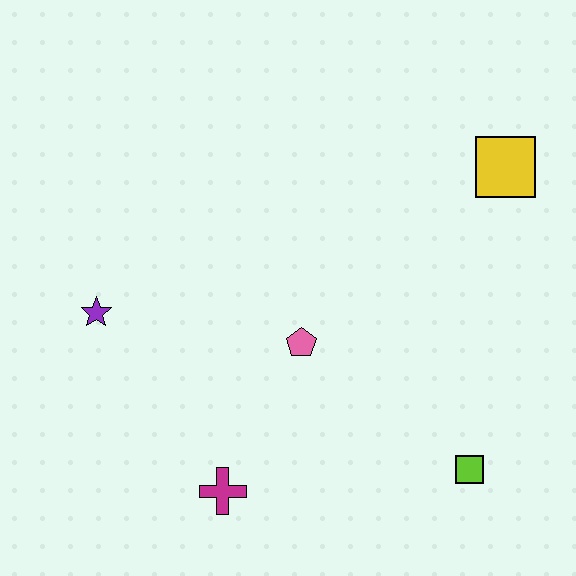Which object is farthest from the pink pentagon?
The yellow square is farthest from the pink pentagon.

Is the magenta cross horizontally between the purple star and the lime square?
Yes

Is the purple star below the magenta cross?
No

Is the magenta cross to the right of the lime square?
No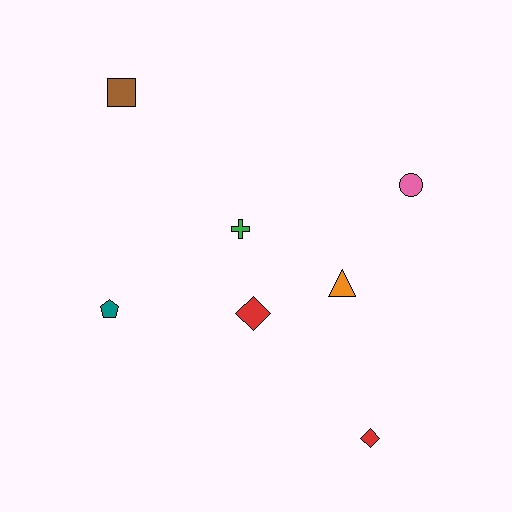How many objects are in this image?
There are 7 objects.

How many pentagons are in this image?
There is 1 pentagon.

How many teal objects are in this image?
There is 1 teal object.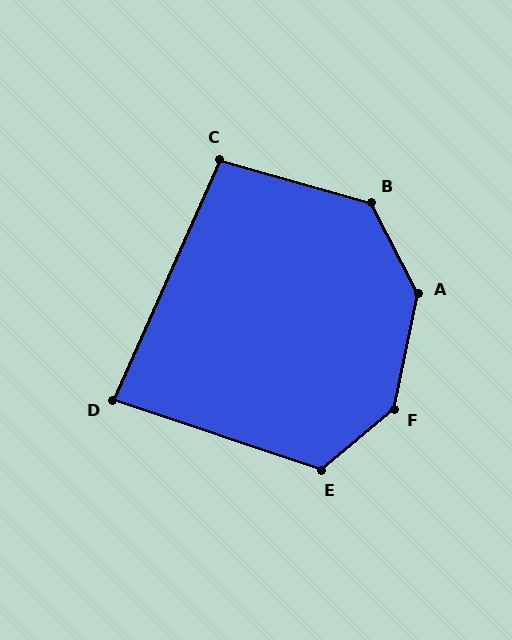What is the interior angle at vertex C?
Approximately 98 degrees (obtuse).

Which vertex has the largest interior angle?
F, at approximately 142 degrees.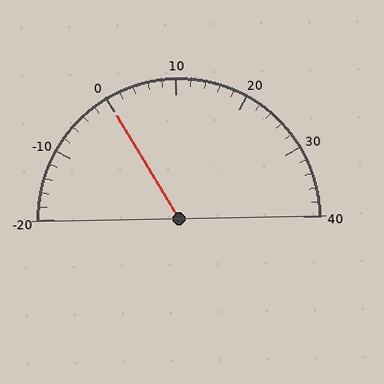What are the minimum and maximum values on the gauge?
The gauge ranges from -20 to 40.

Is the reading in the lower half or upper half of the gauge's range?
The reading is in the lower half of the range (-20 to 40).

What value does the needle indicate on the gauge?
The needle indicates approximately 0.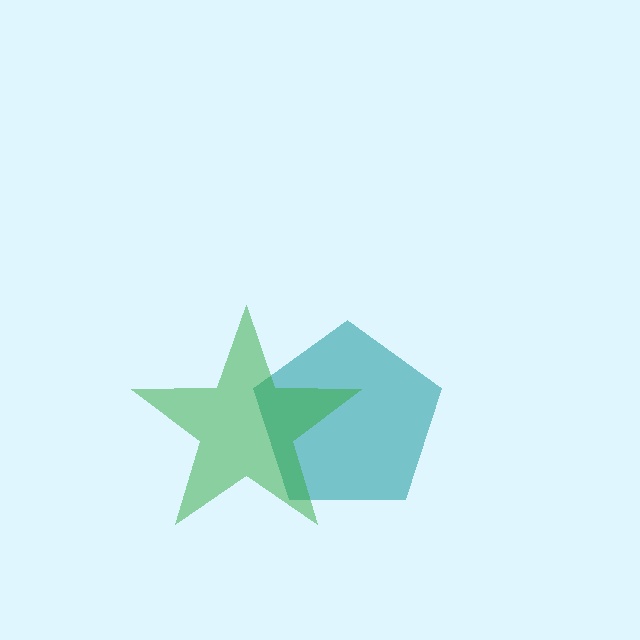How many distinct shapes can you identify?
There are 2 distinct shapes: a teal pentagon, a green star.